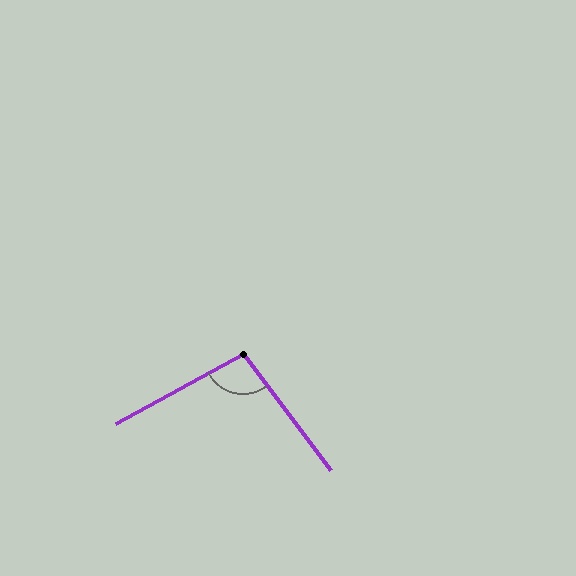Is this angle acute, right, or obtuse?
It is obtuse.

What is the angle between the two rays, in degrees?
Approximately 98 degrees.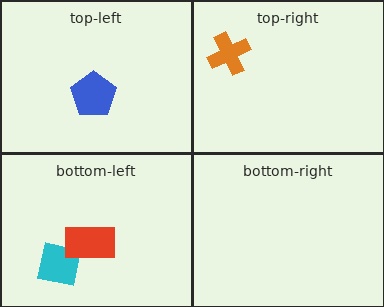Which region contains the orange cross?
The top-right region.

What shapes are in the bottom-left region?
The cyan square, the red rectangle.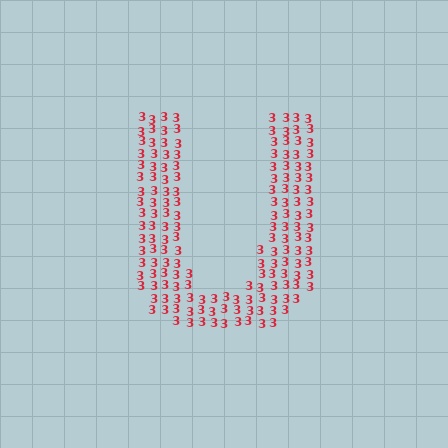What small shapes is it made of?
It is made of small digit 3's.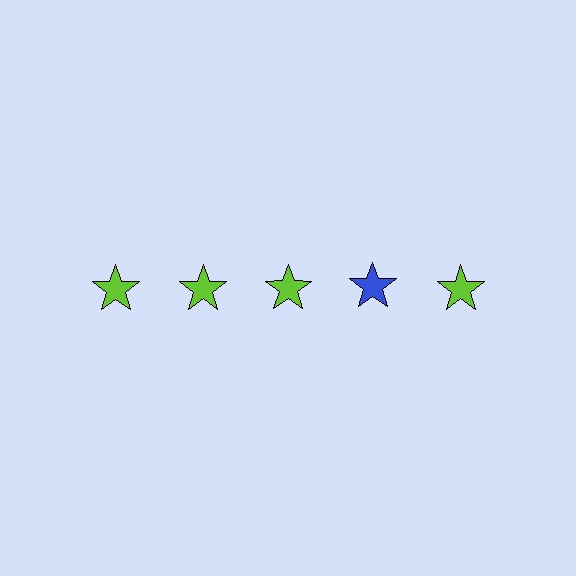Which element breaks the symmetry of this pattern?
The blue star in the top row, second from right column breaks the symmetry. All other shapes are lime stars.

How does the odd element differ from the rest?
It has a different color: blue instead of lime.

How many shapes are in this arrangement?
There are 5 shapes arranged in a grid pattern.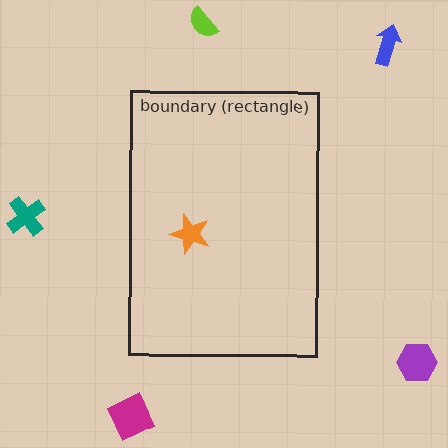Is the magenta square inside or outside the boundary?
Outside.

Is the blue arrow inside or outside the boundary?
Outside.